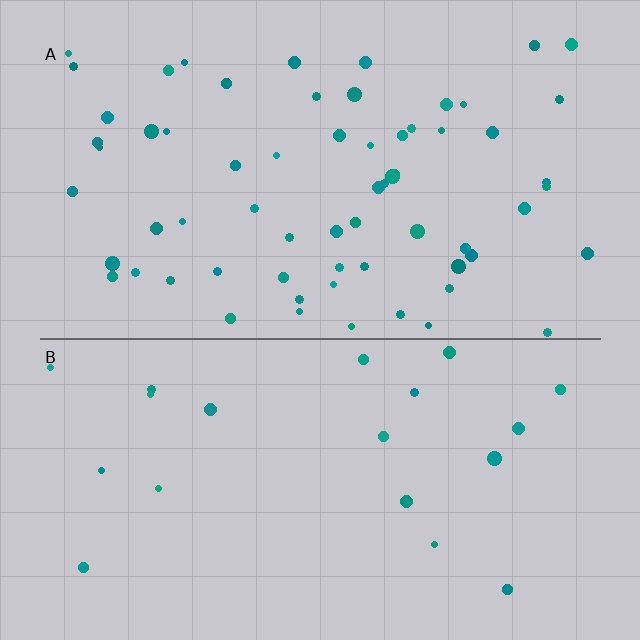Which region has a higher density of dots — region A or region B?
A (the top).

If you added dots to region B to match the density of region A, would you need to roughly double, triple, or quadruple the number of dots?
Approximately triple.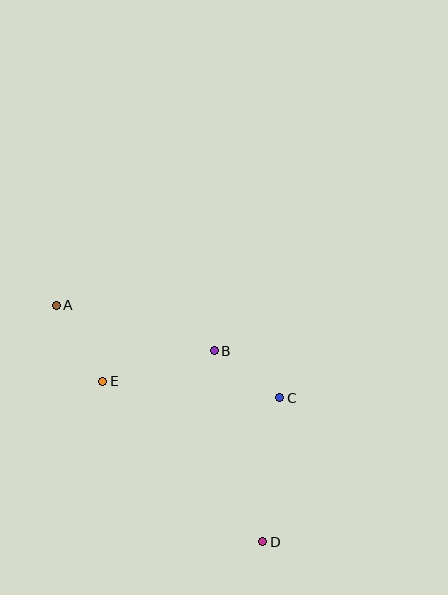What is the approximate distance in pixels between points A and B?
The distance between A and B is approximately 165 pixels.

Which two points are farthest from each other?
Points A and D are farthest from each other.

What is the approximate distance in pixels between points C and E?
The distance between C and E is approximately 178 pixels.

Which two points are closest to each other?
Points B and C are closest to each other.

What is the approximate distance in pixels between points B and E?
The distance between B and E is approximately 116 pixels.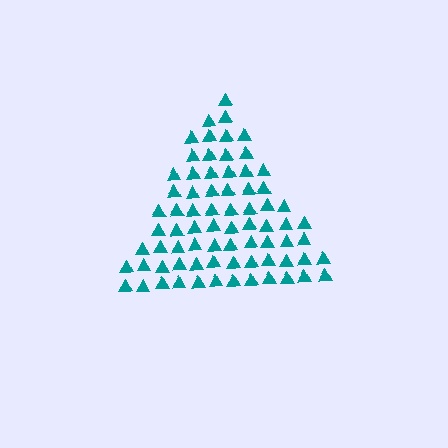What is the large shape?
The large shape is a triangle.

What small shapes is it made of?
It is made of small triangles.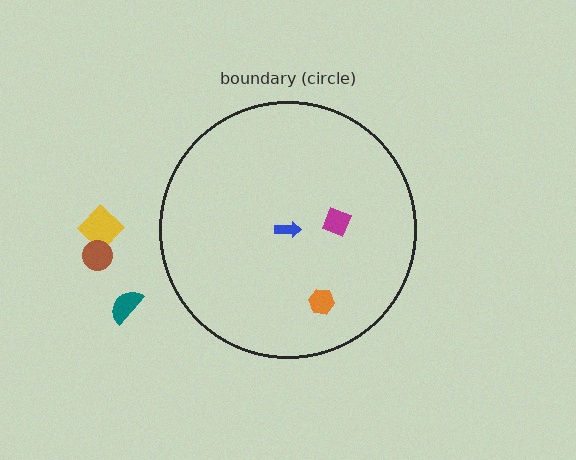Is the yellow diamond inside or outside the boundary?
Outside.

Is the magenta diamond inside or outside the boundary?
Inside.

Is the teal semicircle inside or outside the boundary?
Outside.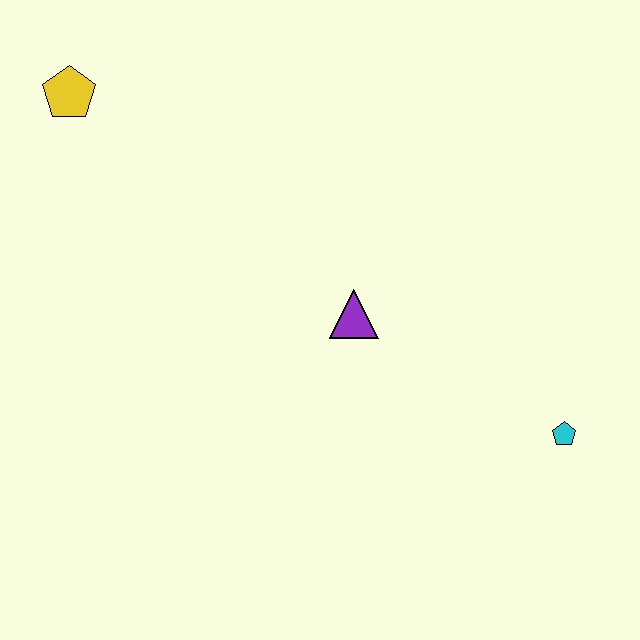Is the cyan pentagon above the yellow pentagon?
No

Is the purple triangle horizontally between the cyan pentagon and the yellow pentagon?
Yes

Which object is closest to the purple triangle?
The cyan pentagon is closest to the purple triangle.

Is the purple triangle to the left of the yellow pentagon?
No